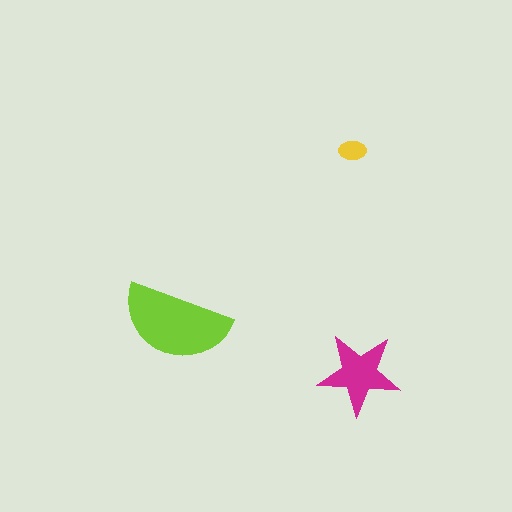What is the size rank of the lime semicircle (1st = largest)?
1st.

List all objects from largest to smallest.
The lime semicircle, the magenta star, the yellow ellipse.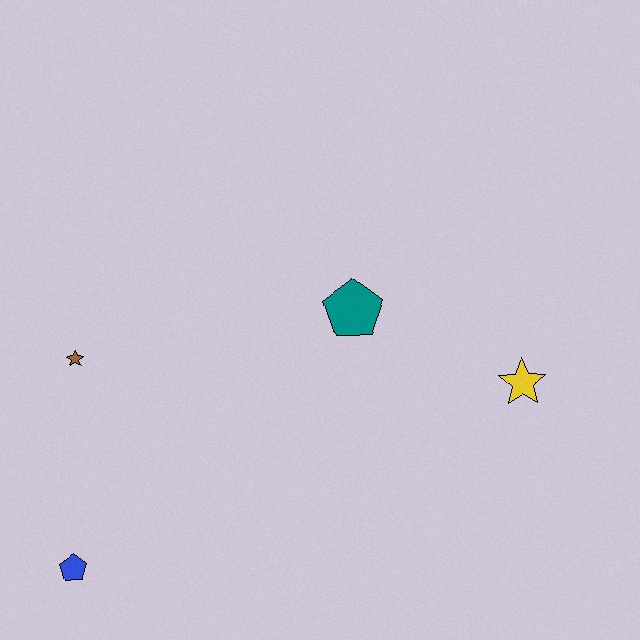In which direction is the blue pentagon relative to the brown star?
The blue pentagon is below the brown star.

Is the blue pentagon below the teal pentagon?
Yes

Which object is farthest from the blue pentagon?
The yellow star is farthest from the blue pentagon.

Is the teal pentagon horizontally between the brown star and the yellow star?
Yes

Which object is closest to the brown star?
The blue pentagon is closest to the brown star.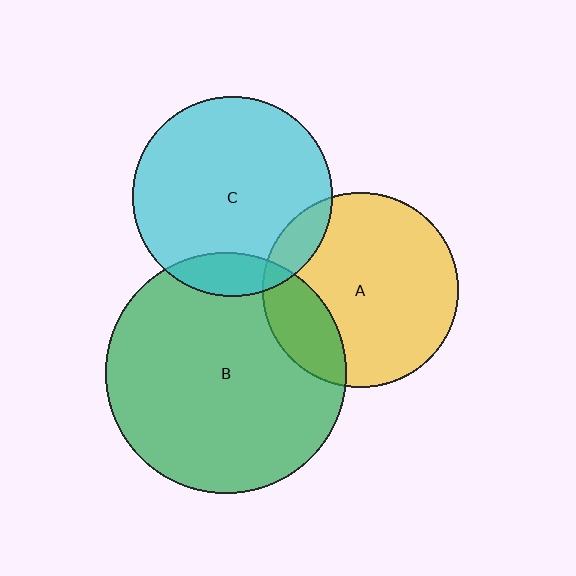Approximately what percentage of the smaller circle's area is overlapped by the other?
Approximately 10%.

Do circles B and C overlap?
Yes.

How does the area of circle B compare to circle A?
Approximately 1.5 times.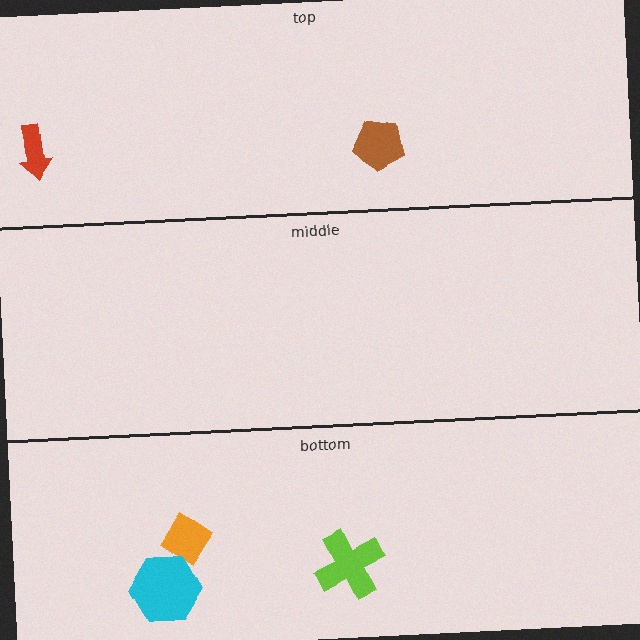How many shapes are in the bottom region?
3.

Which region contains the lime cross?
The bottom region.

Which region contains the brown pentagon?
The top region.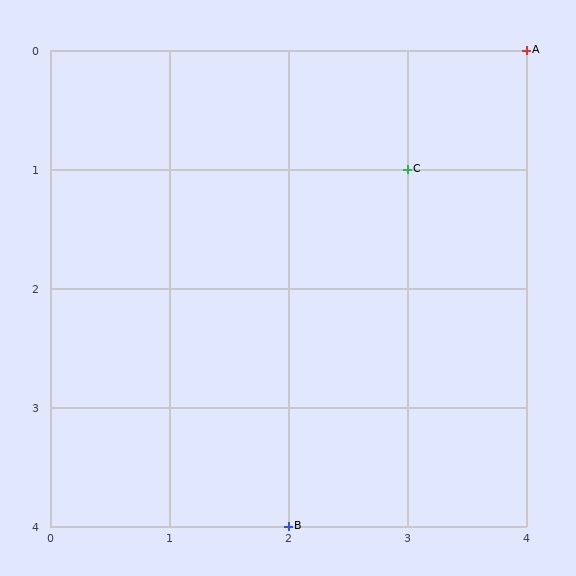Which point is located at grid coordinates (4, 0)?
Point A is at (4, 0).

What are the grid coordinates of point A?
Point A is at grid coordinates (4, 0).